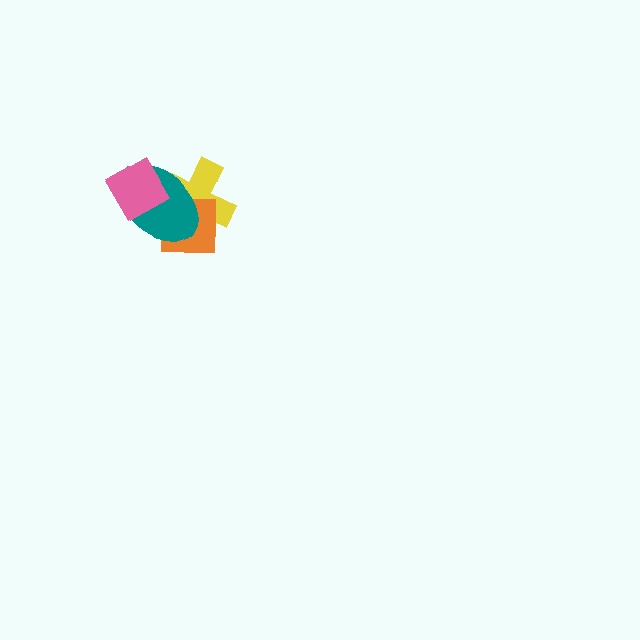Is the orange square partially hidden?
Yes, it is partially covered by another shape.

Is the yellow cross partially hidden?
Yes, it is partially covered by another shape.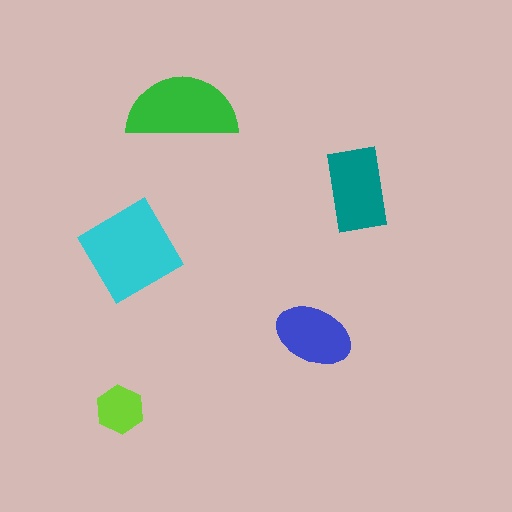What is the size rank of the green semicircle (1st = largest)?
2nd.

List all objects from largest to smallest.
The cyan diamond, the green semicircle, the teal rectangle, the blue ellipse, the lime hexagon.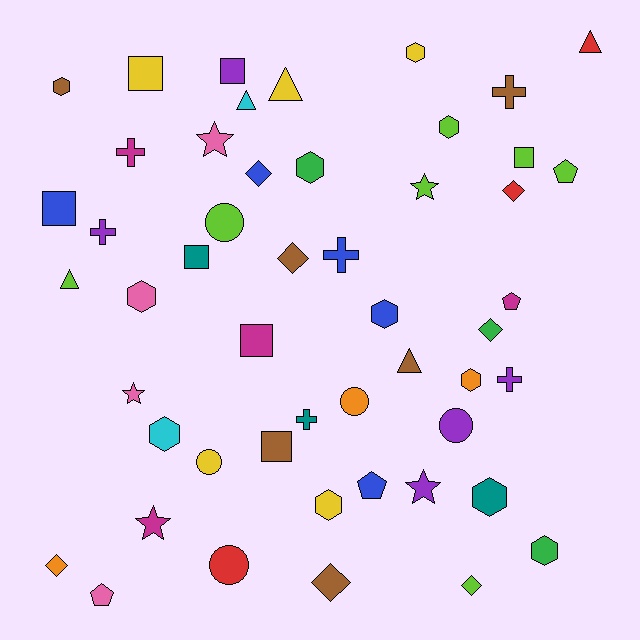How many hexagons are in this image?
There are 11 hexagons.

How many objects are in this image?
There are 50 objects.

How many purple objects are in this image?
There are 5 purple objects.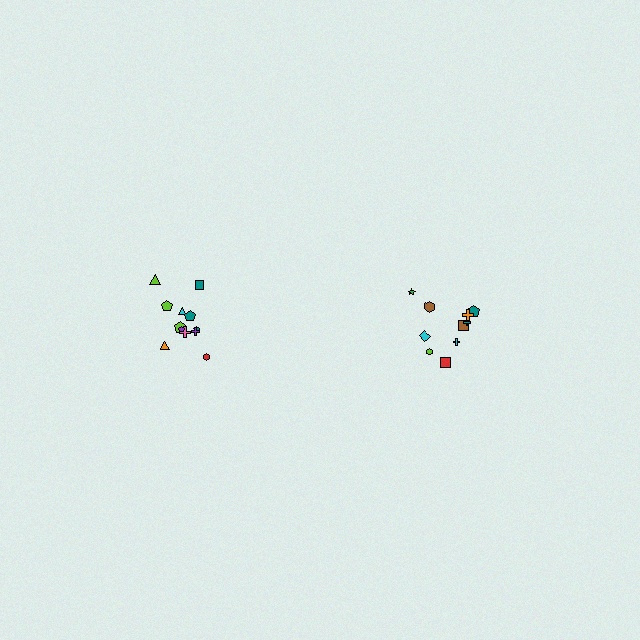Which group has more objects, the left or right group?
The left group.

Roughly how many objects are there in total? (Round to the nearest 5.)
Roughly 20 objects in total.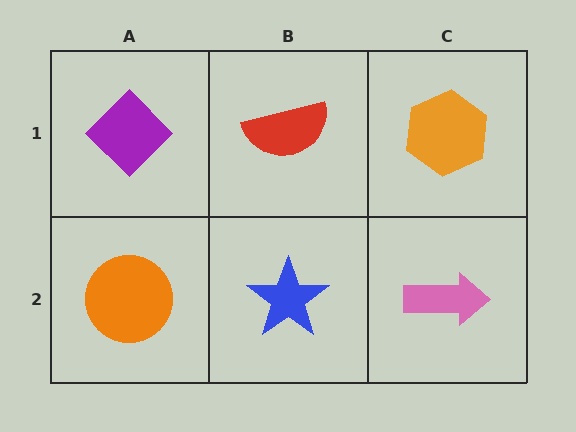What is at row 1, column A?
A purple diamond.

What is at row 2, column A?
An orange circle.